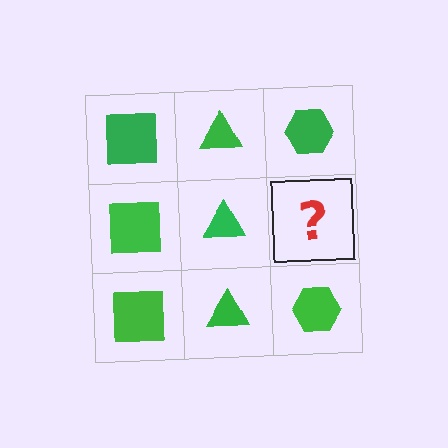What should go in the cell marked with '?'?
The missing cell should contain a green hexagon.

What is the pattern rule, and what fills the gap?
The rule is that each column has a consistent shape. The gap should be filled with a green hexagon.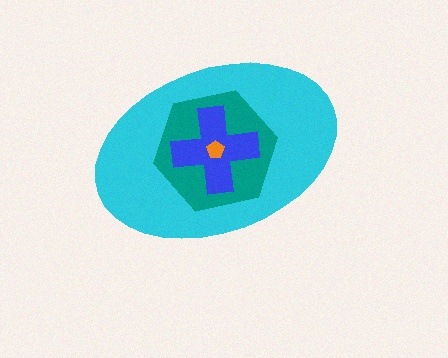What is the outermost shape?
The cyan ellipse.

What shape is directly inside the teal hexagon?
The blue cross.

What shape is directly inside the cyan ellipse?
The teal hexagon.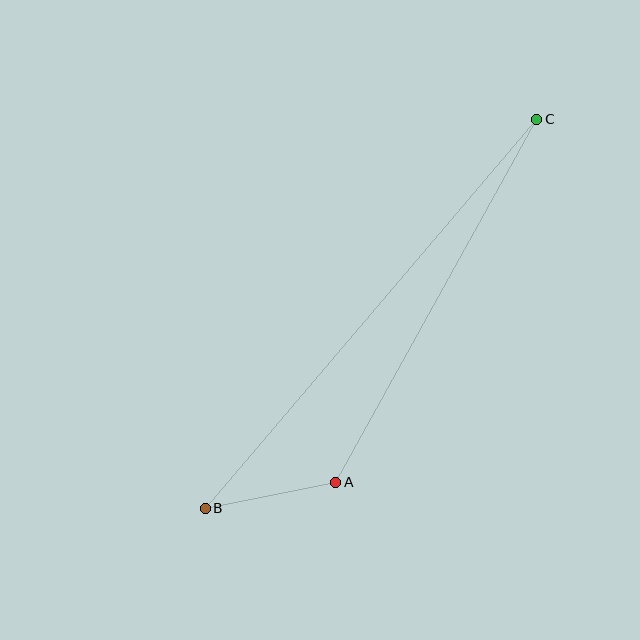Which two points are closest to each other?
Points A and B are closest to each other.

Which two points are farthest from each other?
Points B and C are farthest from each other.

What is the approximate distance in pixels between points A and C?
The distance between A and C is approximately 415 pixels.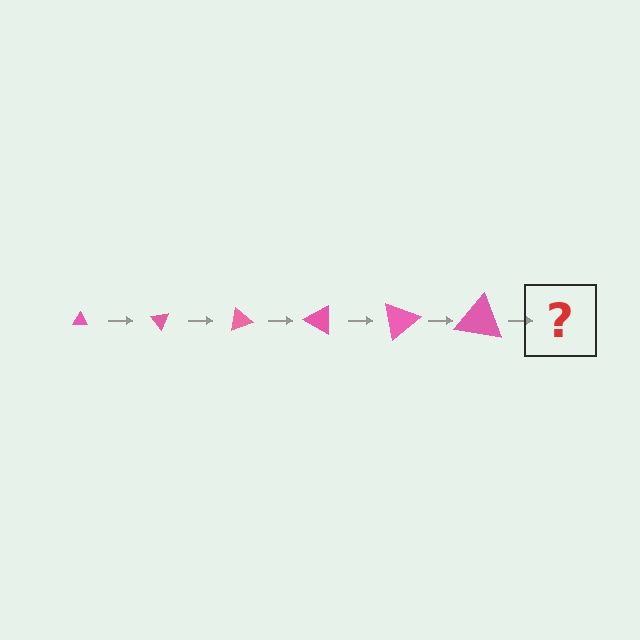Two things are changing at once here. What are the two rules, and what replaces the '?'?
The two rules are that the triangle grows larger each step and it rotates 50 degrees each step. The '?' should be a triangle, larger than the previous one and rotated 300 degrees from the start.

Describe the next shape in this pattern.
It should be a triangle, larger than the previous one and rotated 300 degrees from the start.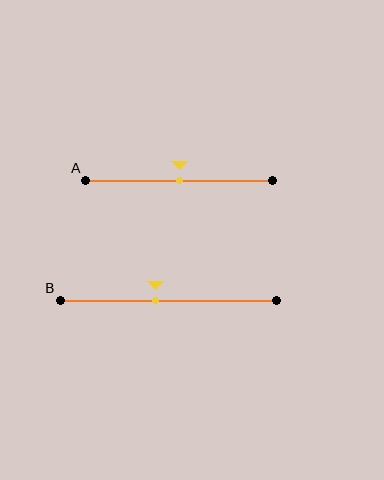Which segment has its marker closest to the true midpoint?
Segment A has its marker closest to the true midpoint.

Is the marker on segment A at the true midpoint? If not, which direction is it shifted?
Yes, the marker on segment A is at the true midpoint.